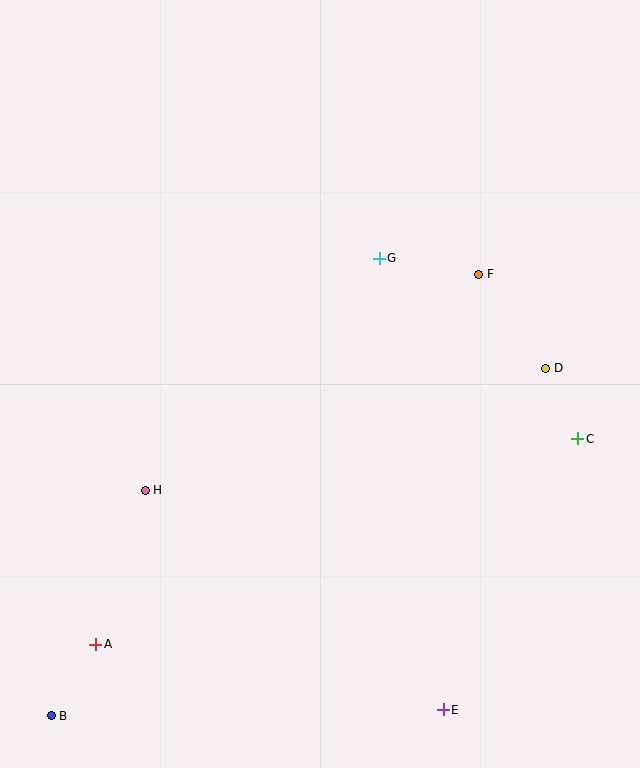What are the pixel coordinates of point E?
Point E is at (443, 710).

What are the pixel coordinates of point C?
Point C is at (577, 439).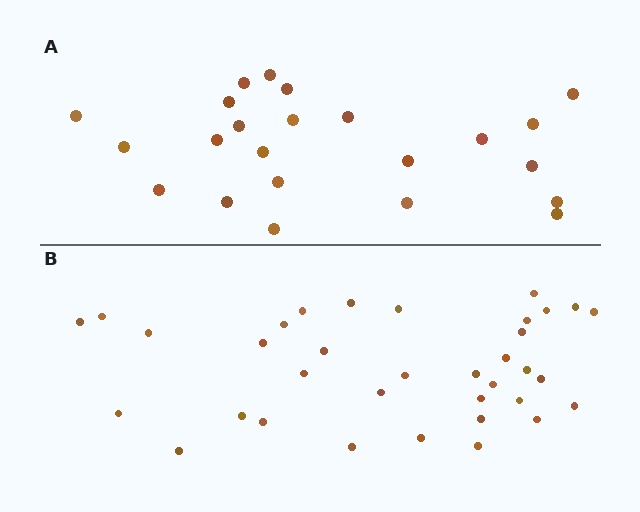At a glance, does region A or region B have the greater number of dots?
Region B (the bottom region) has more dots.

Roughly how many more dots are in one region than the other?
Region B has roughly 12 or so more dots than region A.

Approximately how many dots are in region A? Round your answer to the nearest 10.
About 20 dots. (The exact count is 23, which rounds to 20.)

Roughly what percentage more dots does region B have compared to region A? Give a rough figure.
About 50% more.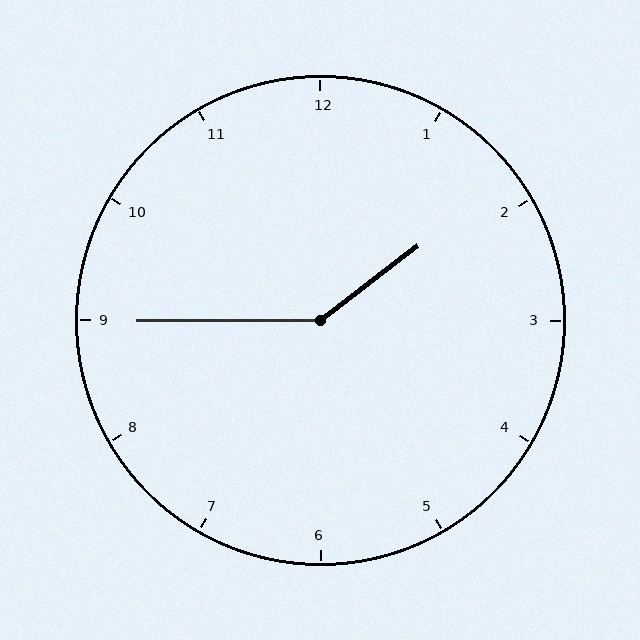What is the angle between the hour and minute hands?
Approximately 142 degrees.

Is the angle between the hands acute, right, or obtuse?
It is obtuse.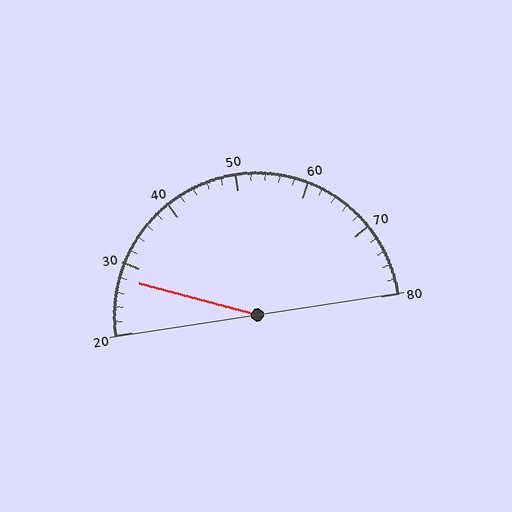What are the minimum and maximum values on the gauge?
The gauge ranges from 20 to 80.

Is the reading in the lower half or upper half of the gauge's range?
The reading is in the lower half of the range (20 to 80).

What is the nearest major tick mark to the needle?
The nearest major tick mark is 30.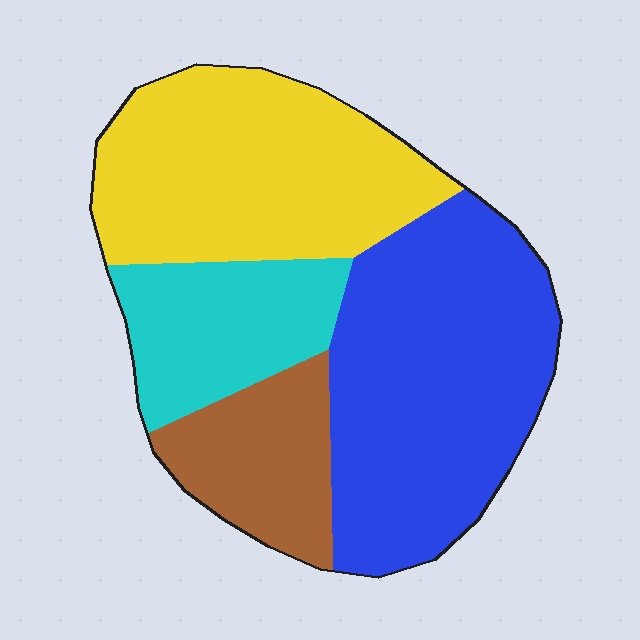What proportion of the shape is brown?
Brown covers roughly 15% of the shape.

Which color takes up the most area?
Blue, at roughly 40%.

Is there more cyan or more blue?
Blue.